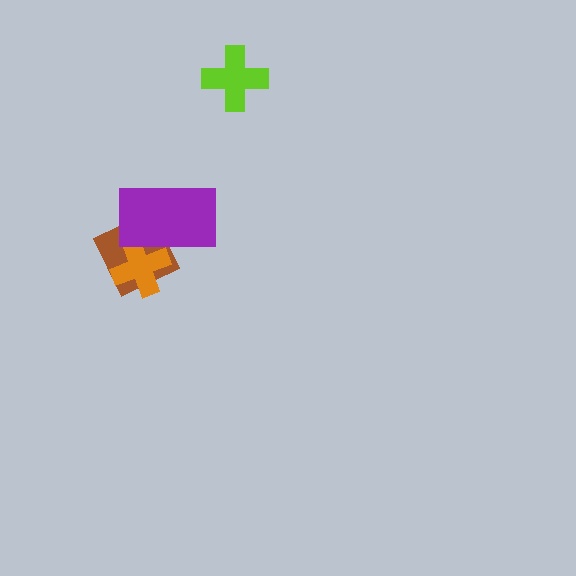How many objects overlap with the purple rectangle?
2 objects overlap with the purple rectangle.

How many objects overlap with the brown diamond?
2 objects overlap with the brown diamond.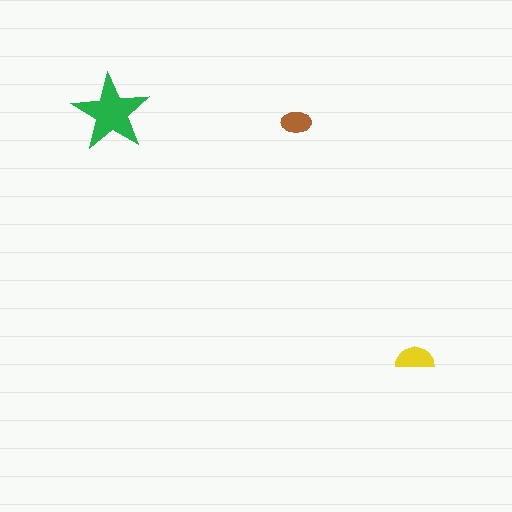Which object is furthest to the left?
The green star is leftmost.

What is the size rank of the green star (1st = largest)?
1st.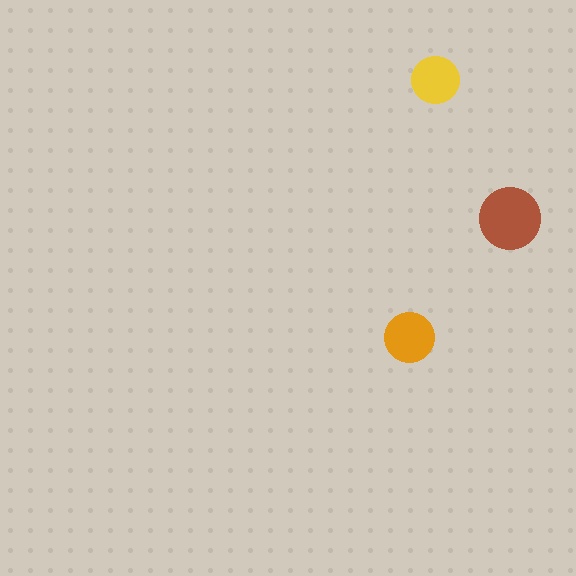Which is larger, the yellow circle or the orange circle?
The orange one.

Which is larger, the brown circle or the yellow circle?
The brown one.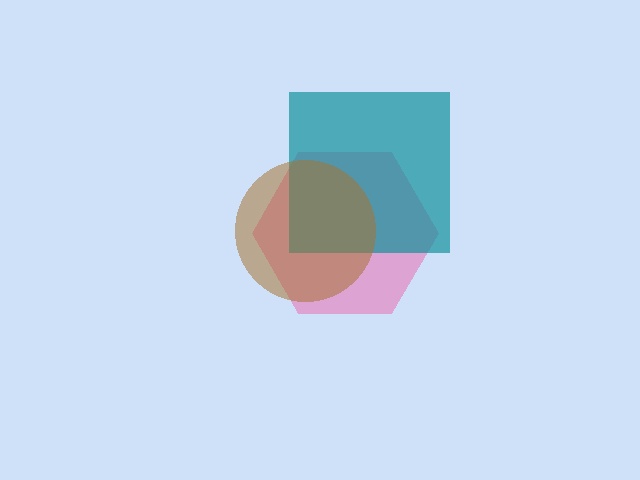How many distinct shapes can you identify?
There are 3 distinct shapes: a pink hexagon, a teal square, a brown circle.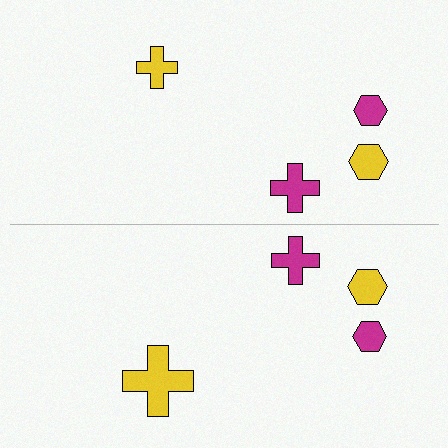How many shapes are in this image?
There are 8 shapes in this image.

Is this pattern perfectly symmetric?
No, the pattern is not perfectly symmetric. The yellow cross on the bottom side has a different size than its mirror counterpart.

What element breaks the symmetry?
The yellow cross on the bottom side has a different size than its mirror counterpart.